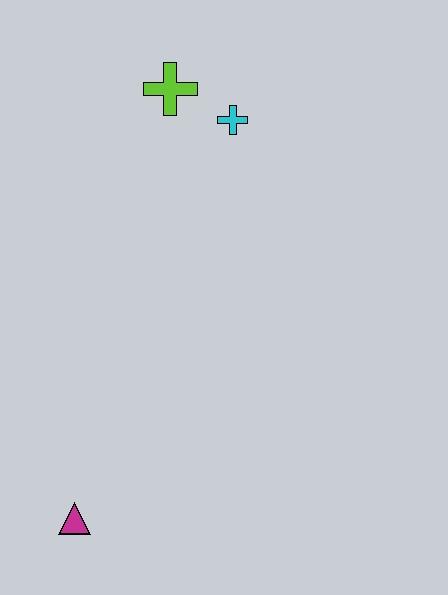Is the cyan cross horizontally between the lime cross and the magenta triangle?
No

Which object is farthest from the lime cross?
The magenta triangle is farthest from the lime cross.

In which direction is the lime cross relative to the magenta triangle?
The lime cross is above the magenta triangle.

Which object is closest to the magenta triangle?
The cyan cross is closest to the magenta triangle.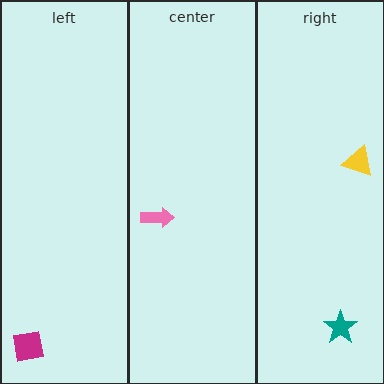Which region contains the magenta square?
The left region.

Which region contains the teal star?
The right region.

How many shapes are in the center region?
1.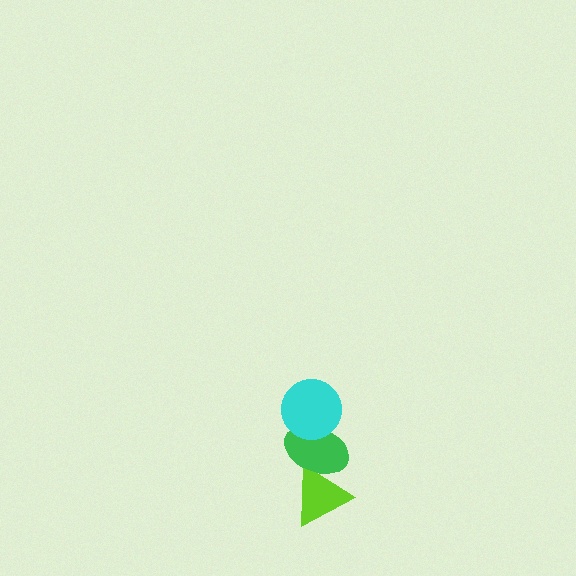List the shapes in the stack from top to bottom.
From top to bottom: the cyan circle, the green ellipse, the lime triangle.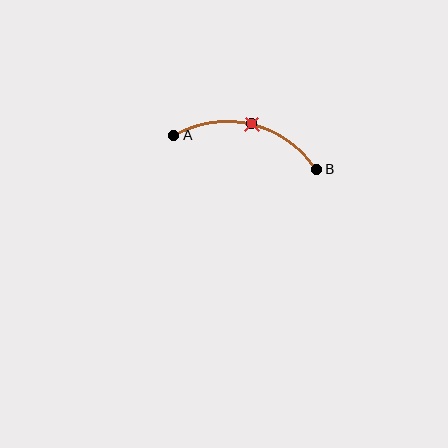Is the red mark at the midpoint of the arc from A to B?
Yes. The red mark lies on the arc at equal arc-length from both A and B — it is the arc midpoint.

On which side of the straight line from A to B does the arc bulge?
The arc bulges above the straight line connecting A and B.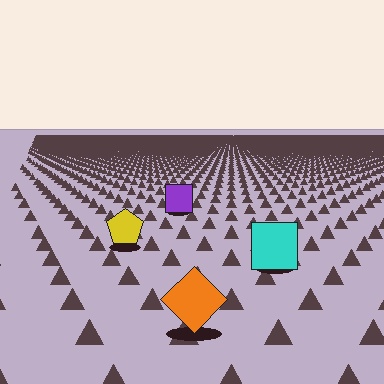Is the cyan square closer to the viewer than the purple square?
Yes. The cyan square is closer — you can tell from the texture gradient: the ground texture is coarser near it.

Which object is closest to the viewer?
The orange diamond is closest. The texture marks near it are larger and more spread out.